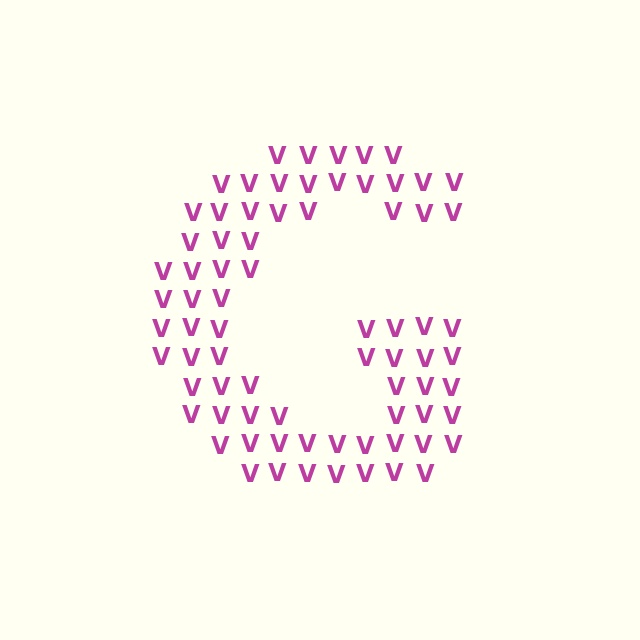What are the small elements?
The small elements are letter V's.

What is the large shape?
The large shape is the letter G.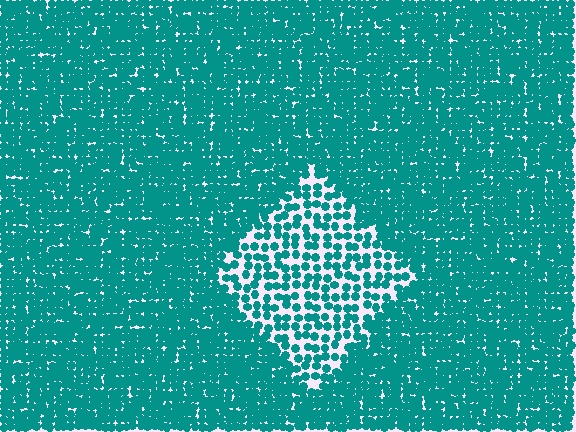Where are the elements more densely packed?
The elements are more densely packed outside the diamond boundary.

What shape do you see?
I see a diamond.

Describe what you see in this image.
The image contains small teal elements arranged at two different densities. A diamond-shaped region is visible where the elements are less densely packed than the surrounding area.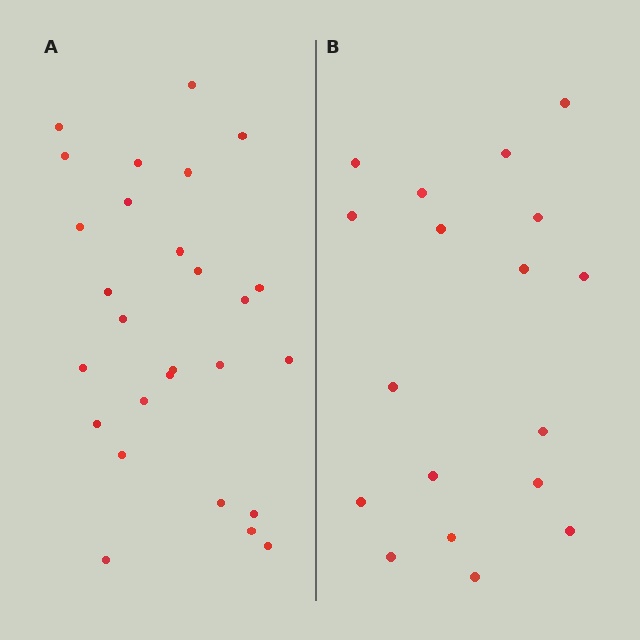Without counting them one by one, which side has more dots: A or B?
Region A (the left region) has more dots.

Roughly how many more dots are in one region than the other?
Region A has roughly 8 or so more dots than region B.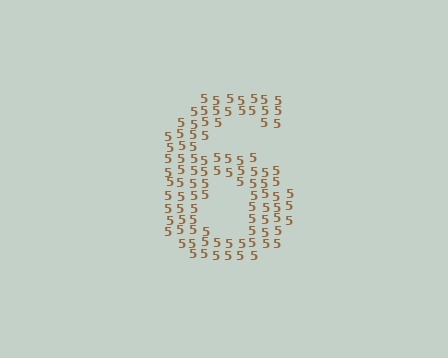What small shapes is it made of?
It is made of small digit 5's.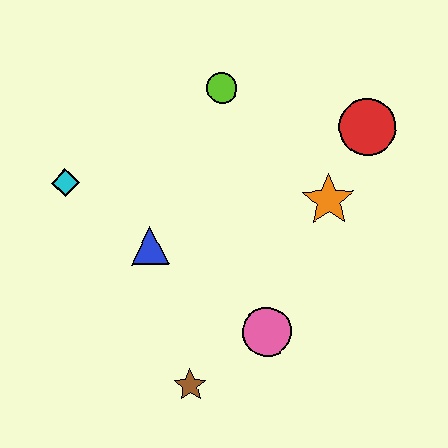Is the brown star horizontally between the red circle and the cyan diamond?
Yes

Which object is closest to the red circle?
The orange star is closest to the red circle.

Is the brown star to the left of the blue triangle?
No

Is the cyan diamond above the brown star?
Yes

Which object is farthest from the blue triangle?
The red circle is farthest from the blue triangle.